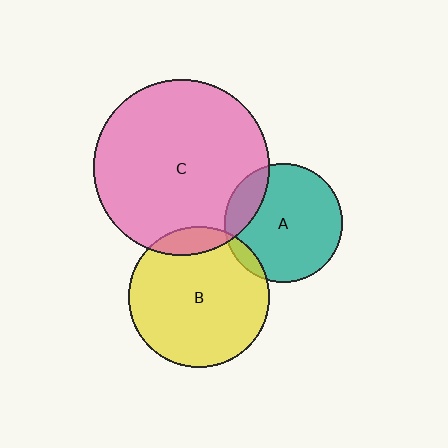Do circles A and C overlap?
Yes.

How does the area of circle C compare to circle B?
Approximately 1.6 times.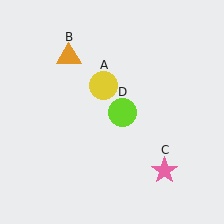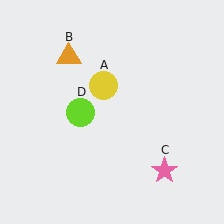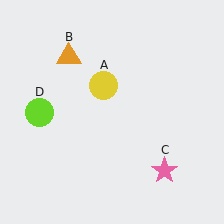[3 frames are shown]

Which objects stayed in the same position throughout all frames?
Yellow circle (object A) and orange triangle (object B) and pink star (object C) remained stationary.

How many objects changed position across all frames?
1 object changed position: lime circle (object D).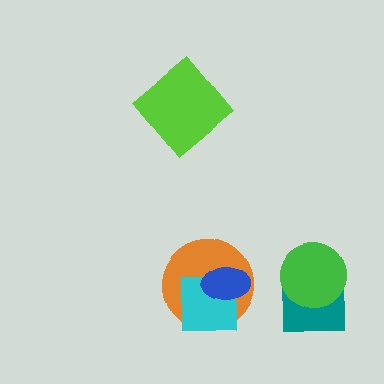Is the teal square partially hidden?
Yes, it is partially covered by another shape.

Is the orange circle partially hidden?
Yes, it is partially covered by another shape.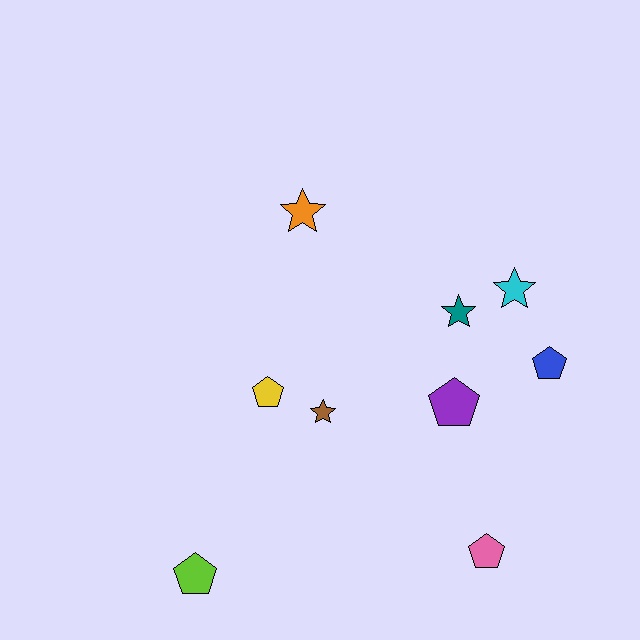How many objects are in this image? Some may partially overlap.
There are 9 objects.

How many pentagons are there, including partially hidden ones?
There are 5 pentagons.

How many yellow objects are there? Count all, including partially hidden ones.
There is 1 yellow object.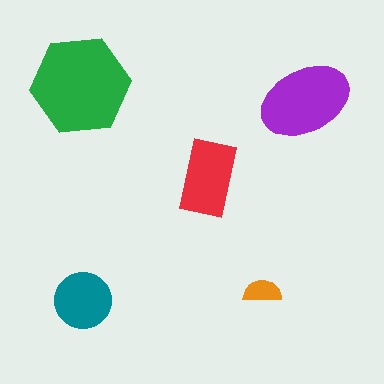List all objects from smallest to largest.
The orange semicircle, the teal circle, the red rectangle, the purple ellipse, the green hexagon.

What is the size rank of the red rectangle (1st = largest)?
3rd.